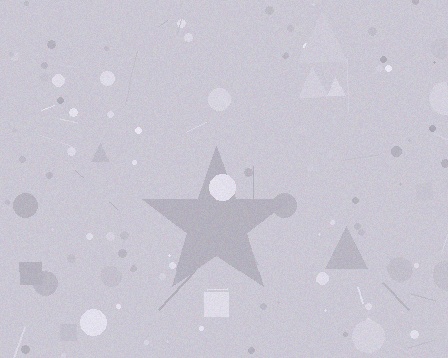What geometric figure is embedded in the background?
A star is embedded in the background.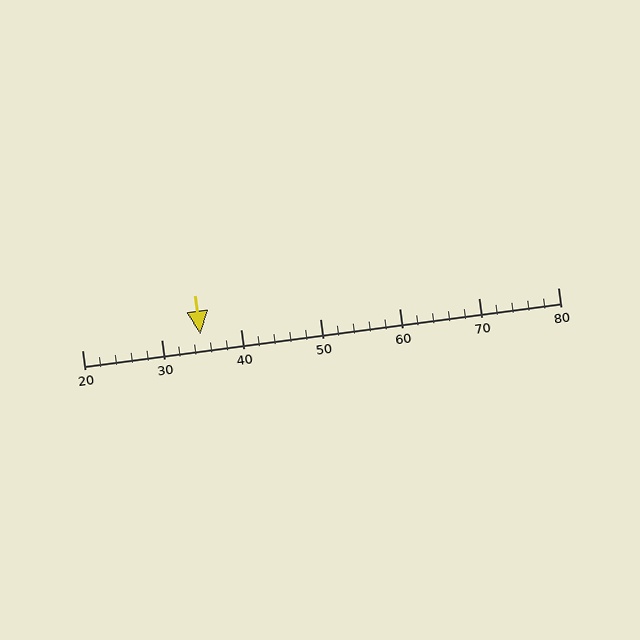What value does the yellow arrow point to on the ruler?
The yellow arrow points to approximately 35.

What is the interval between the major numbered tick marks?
The major tick marks are spaced 10 units apart.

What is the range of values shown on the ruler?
The ruler shows values from 20 to 80.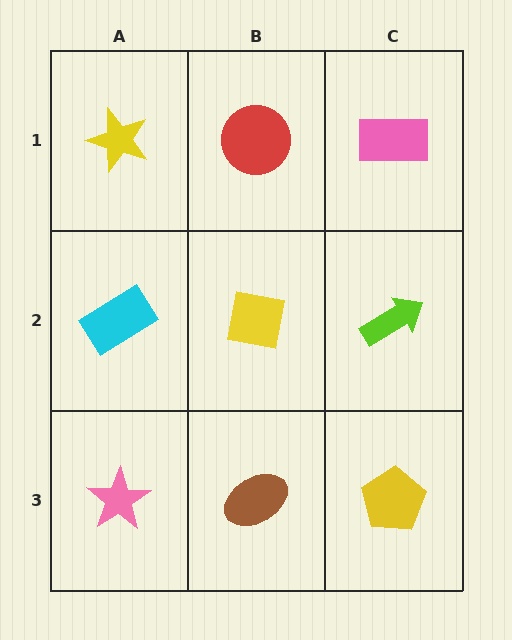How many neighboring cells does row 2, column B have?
4.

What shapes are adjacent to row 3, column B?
A yellow square (row 2, column B), a pink star (row 3, column A), a yellow pentagon (row 3, column C).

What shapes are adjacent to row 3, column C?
A lime arrow (row 2, column C), a brown ellipse (row 3, column B).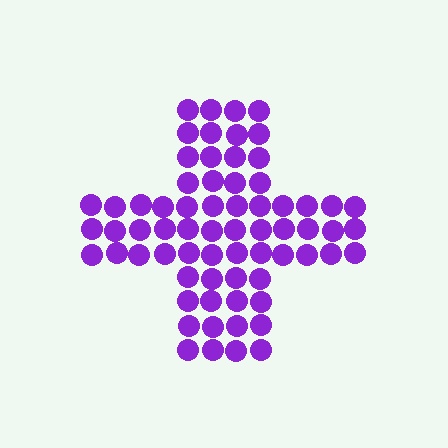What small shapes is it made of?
It is made of small circles.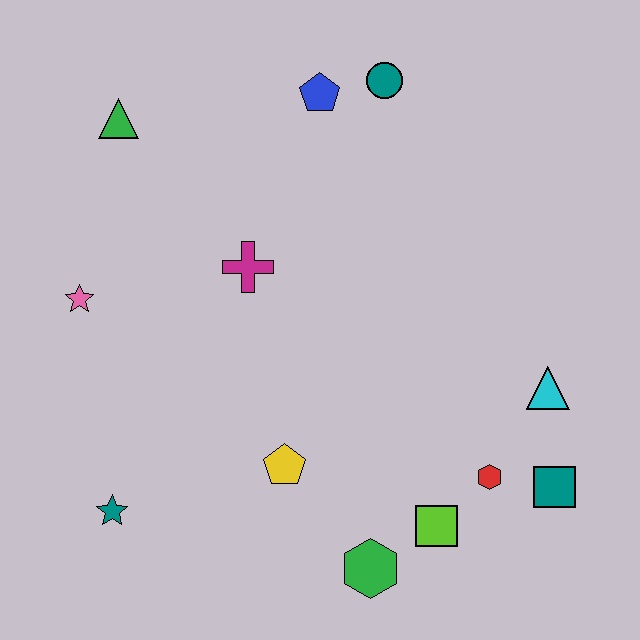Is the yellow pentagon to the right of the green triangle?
Yes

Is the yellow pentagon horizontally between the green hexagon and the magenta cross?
Yes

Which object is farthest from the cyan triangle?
The green triangle is farthest from the cyan triangle.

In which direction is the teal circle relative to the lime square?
The teal circle is above the lime square.